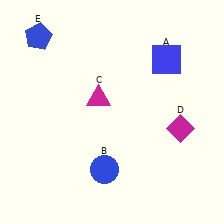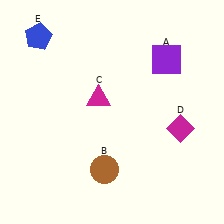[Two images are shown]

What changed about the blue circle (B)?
In Image 1, B is blue. In Image 2, it changed to brown.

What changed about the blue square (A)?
In Image 1, A is blue. In Image 2, it changed to purple.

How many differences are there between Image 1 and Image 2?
There are 2 differences between the two images.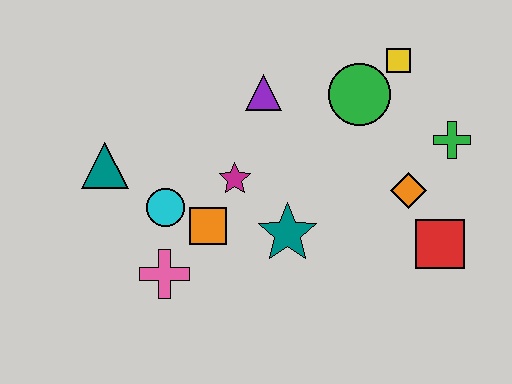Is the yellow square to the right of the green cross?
No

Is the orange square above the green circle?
No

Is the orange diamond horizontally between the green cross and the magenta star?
Yes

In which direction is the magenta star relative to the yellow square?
The magenta star is to the left of the yellow square.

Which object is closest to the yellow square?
The green circle is closest to the yellow square.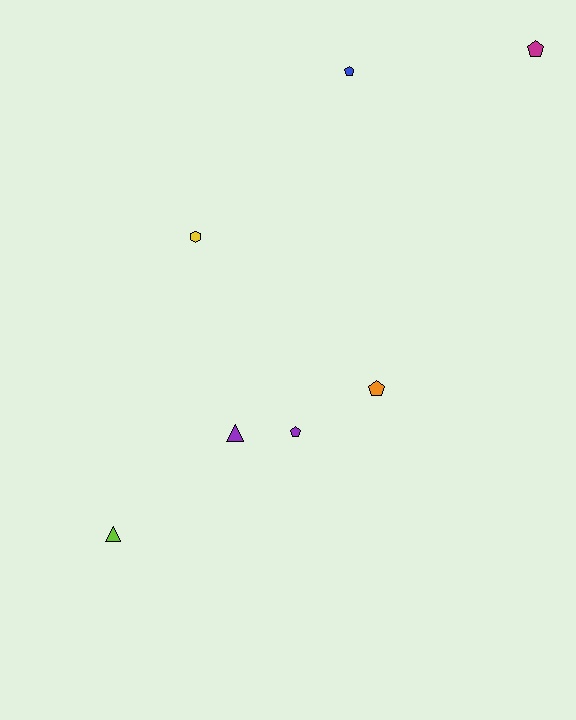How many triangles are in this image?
There are 2 triangles.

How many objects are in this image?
There are 7 objects.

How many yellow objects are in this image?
There is 1 yellow object.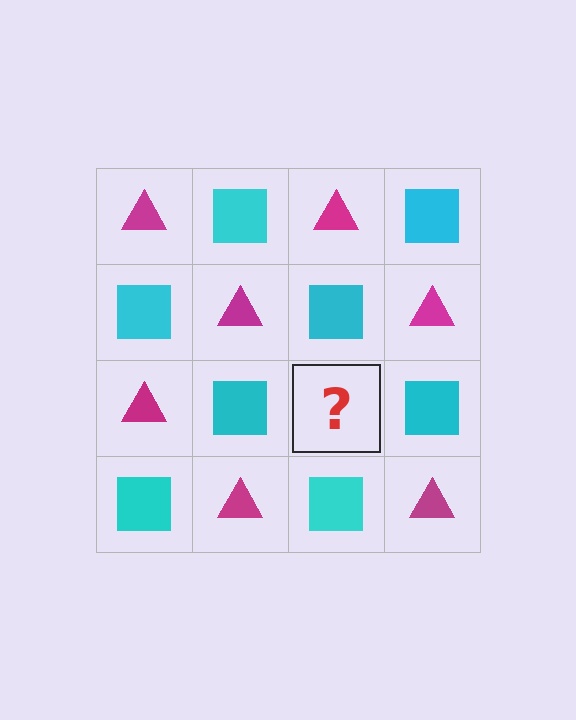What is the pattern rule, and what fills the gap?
The rule is that it alternates magenta triangle and cyan square in a checkerboard pattern. The gap should be filled with a magenta triangle.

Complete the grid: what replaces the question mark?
The question mark should be replaced with a magenta triangle.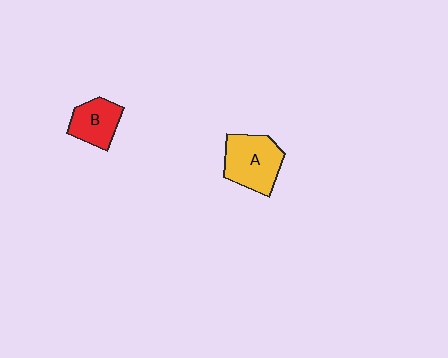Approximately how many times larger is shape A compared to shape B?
Approximately 1.5 times.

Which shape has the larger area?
Shape A (yellow).